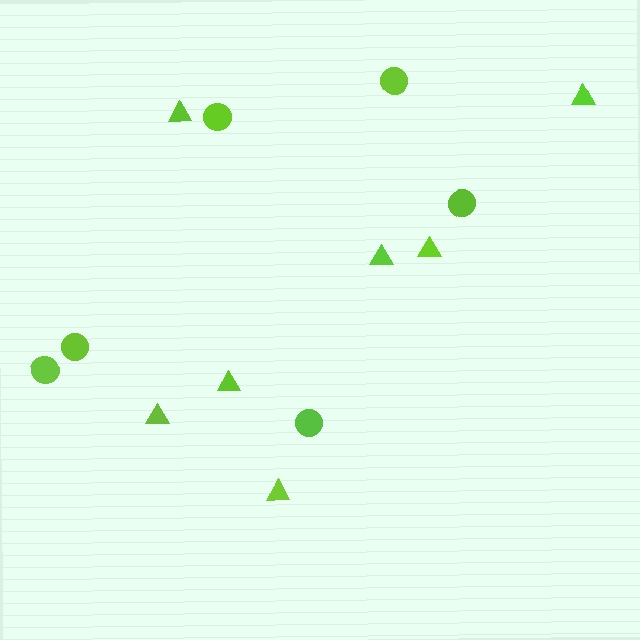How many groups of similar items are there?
There are 2 groups: one group of triangles (7) and one group of circles (6).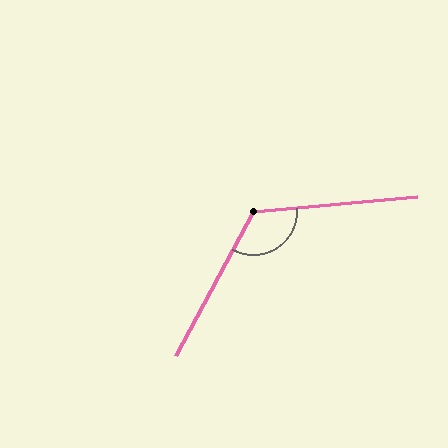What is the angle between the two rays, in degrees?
Approximately 123 degrees.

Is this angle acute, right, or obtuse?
It is obtuse.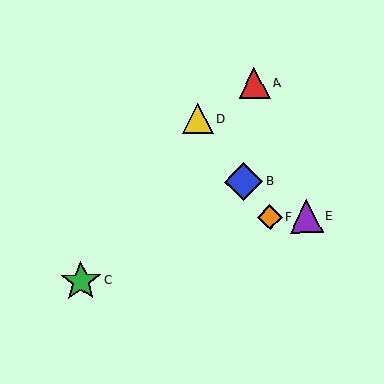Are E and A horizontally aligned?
No, E is at y≈217 and A is at y≈83.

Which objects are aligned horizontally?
Objects E, F are aligned horizontally.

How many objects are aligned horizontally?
2 objects (E, F) are aligned horizontally.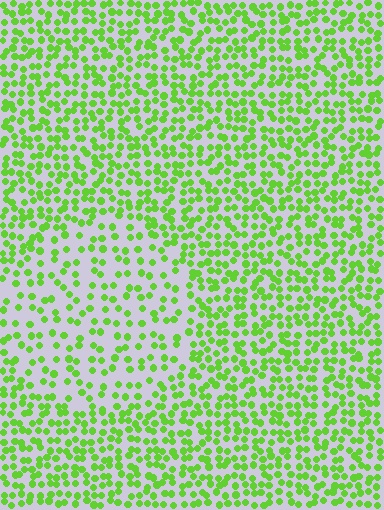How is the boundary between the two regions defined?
The boundary is defined by a change in element density (approximately 1.9x ratio). All elements are the same color, size, and shape.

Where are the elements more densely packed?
The elements are more densely packed outside the circle boundary.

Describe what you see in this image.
The image contains small lime elements arranged at two different densities. A circle-shaped region is visible where the elements are less densely packed than the surrounding area.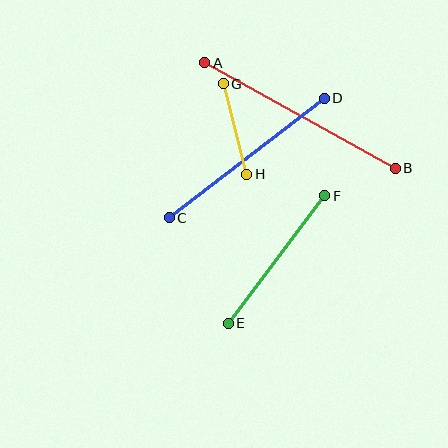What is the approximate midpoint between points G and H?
The midpoint is at approximately (235, 129) pixels.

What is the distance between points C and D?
The distance is approximately 196 pixels.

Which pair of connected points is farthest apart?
Points A and B are farthest apart.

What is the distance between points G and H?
The distance is approximately 94 pixels.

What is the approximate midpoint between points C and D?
The midpoint is at approximately (247, 158) pixels.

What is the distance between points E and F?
The distance is approximately 160 pixels.